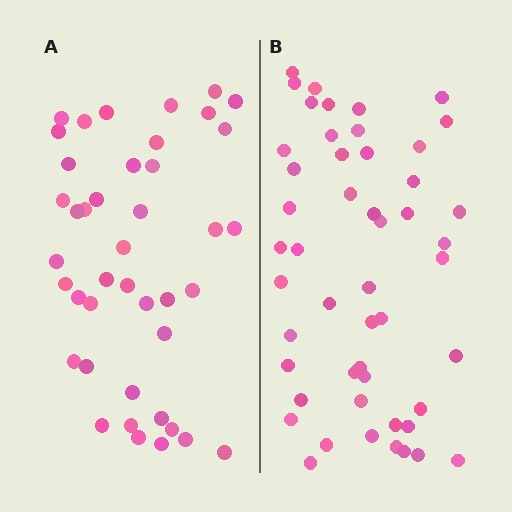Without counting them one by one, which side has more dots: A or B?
Region B (the right region) has more dots.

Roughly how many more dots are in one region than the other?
Region B has roughly 8 or so more dots than region A.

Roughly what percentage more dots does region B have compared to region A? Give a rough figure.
About 20% more.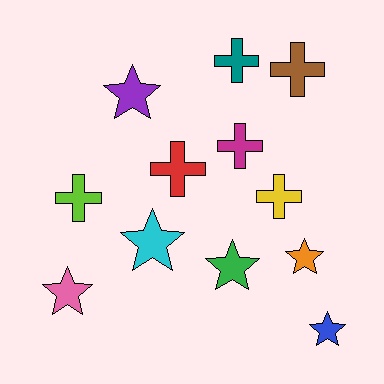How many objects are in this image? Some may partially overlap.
There are 12 objects.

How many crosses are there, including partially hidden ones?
There are 6 crosses.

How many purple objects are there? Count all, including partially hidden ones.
There is 1 purple object.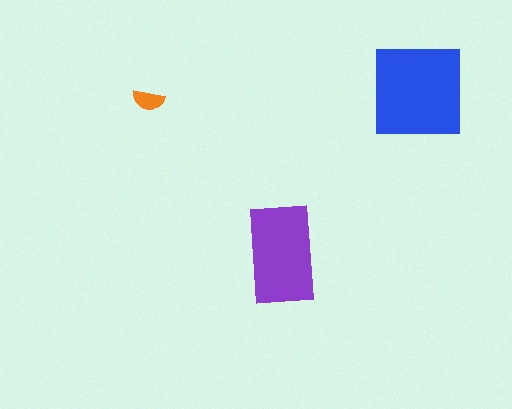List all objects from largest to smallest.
The blue square, the purple rectangle, the orange semicircle.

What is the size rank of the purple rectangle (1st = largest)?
2nd.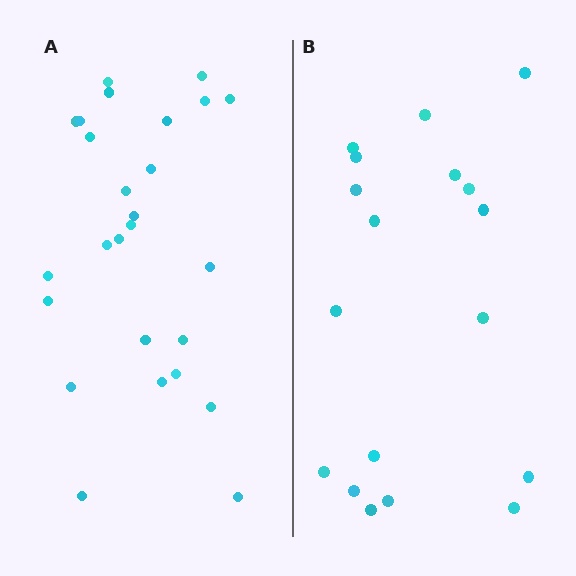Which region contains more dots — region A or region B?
Region A (the left region) has more dots.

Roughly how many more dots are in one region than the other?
Region A has roughly 8 or so more dots than region B.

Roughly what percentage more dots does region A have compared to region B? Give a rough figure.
About 45% more.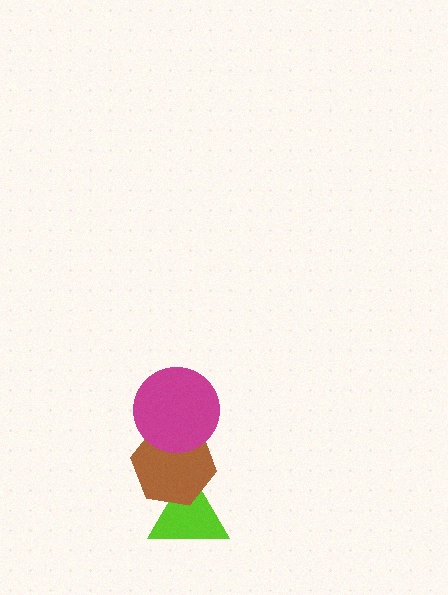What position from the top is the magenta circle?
The magenta circle is 1st from the top.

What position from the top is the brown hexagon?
The brown hexagon is 2nd from the top.